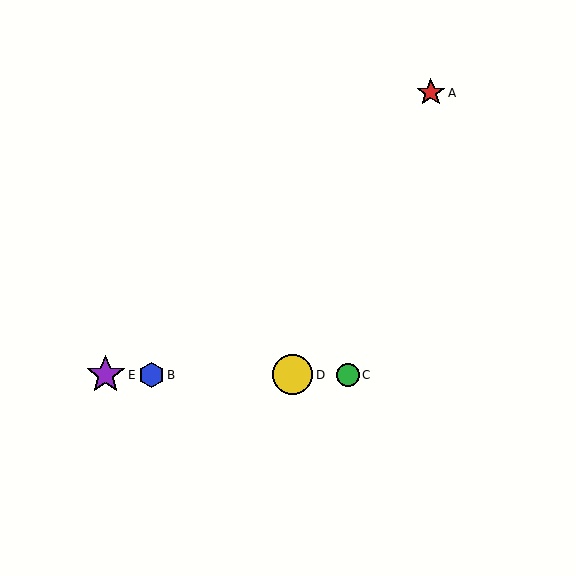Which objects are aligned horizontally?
Objects B, C, D, E are aligned horizontally.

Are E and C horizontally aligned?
Yes, both are at y≈375.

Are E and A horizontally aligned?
No, E is at y≈375 and A is at y≈93.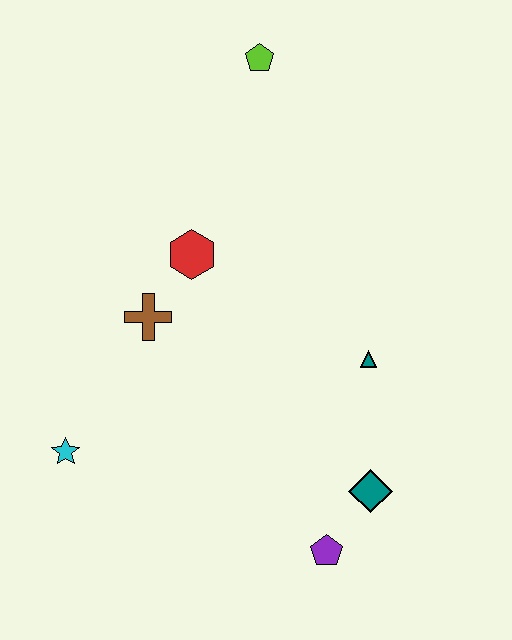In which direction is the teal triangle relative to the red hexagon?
The teal triangle is to the right of the red hexagon.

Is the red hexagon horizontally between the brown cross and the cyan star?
No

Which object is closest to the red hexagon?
The brown cross is closest to the red hexagon.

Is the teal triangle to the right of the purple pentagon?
Yes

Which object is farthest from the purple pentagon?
The lime pentagon is farthest from the purple pentagon.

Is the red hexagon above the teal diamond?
Yes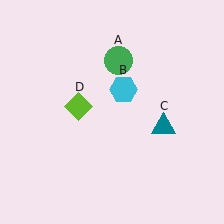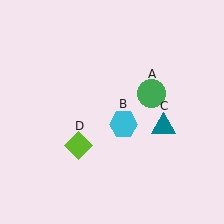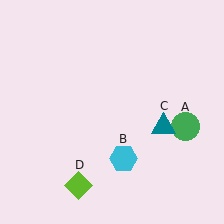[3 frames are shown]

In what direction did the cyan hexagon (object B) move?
The cyan hexagon (object B) moved down.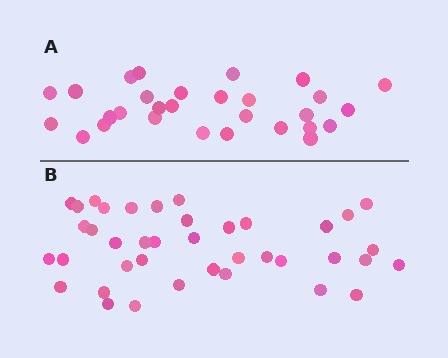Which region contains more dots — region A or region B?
Region B (the bottom region) has more dots.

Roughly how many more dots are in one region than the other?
Region B has roughly 10 or so more dots than region A.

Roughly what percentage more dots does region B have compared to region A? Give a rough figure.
About 35% more.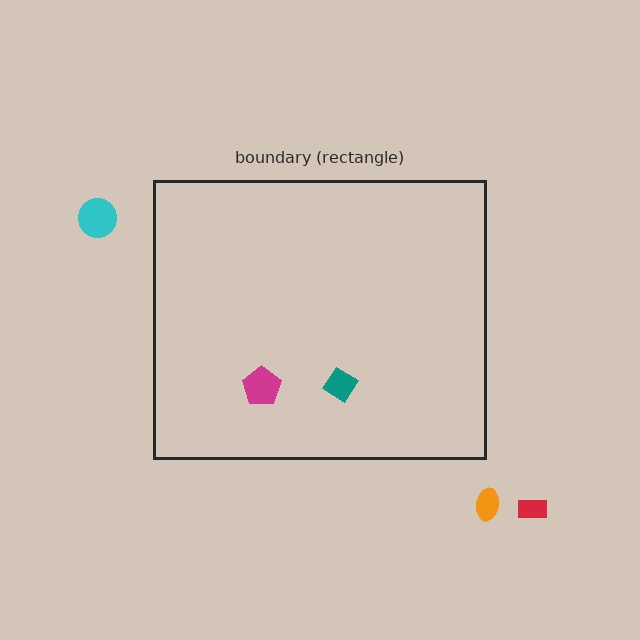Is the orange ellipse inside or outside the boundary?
Outside.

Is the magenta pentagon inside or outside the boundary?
Inside.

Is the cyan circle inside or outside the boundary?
Outside.